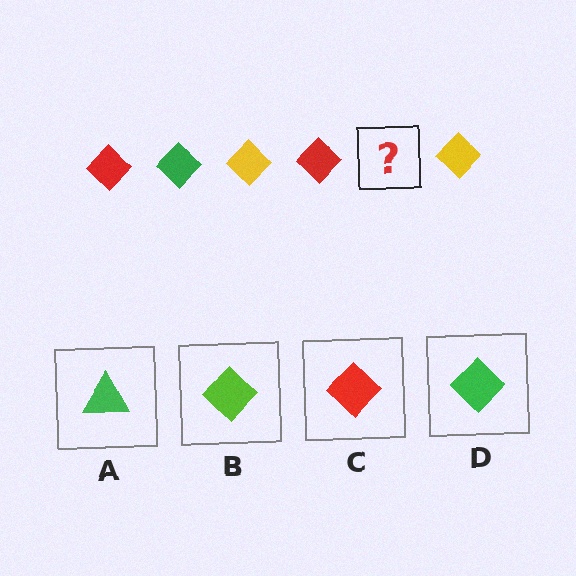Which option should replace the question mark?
Option D.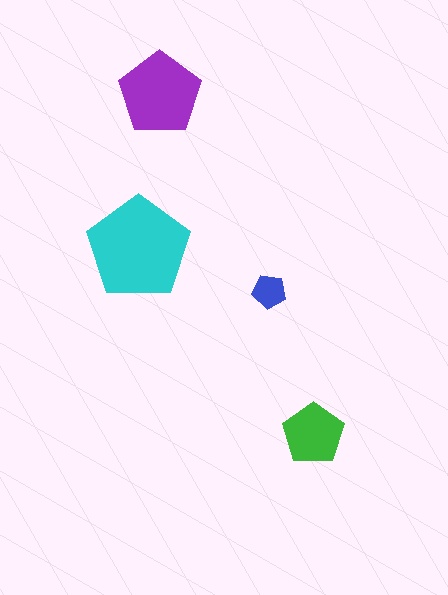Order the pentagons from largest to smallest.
the cyan one, the purple one, the green one, the blue one.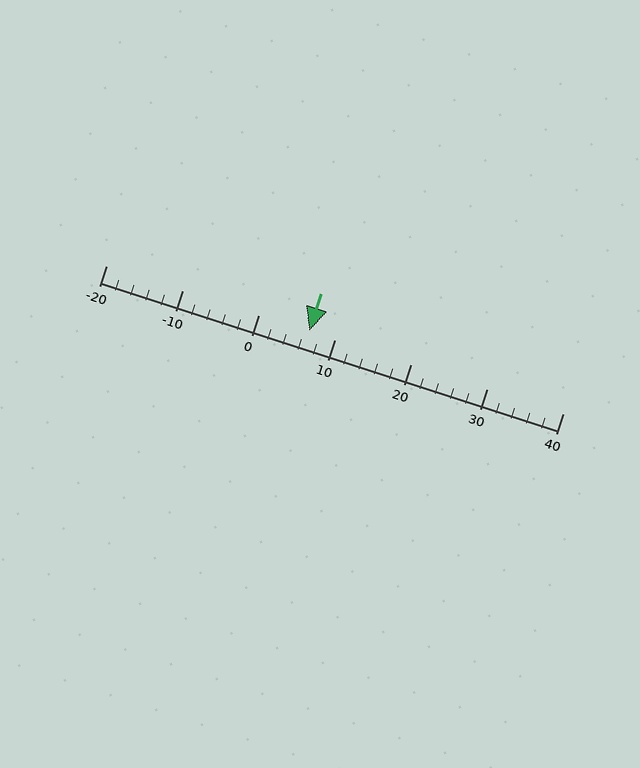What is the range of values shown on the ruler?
The ruler shows values from -20 to 40.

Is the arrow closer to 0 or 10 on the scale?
The arrow is closer to 10.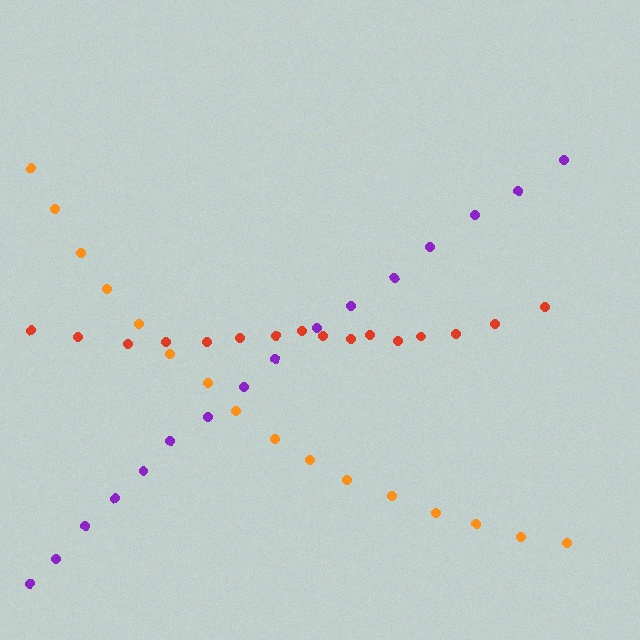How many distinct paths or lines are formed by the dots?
There are 3 distinct paths.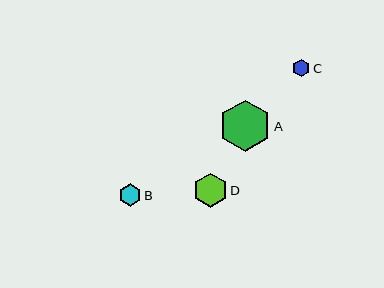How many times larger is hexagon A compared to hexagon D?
Hexagon A is approximately 1.5 times the size of hexagon D.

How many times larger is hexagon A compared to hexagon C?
Hexagon A is approximately 3.0 times the size of hexagon C.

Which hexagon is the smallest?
Hexagon C is the smallest with a size of approximately 17 pixels.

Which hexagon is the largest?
Hexagon A is the largest with a size of approximately 51 pixels.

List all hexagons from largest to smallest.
From largest to smallest: A, D, B, C.